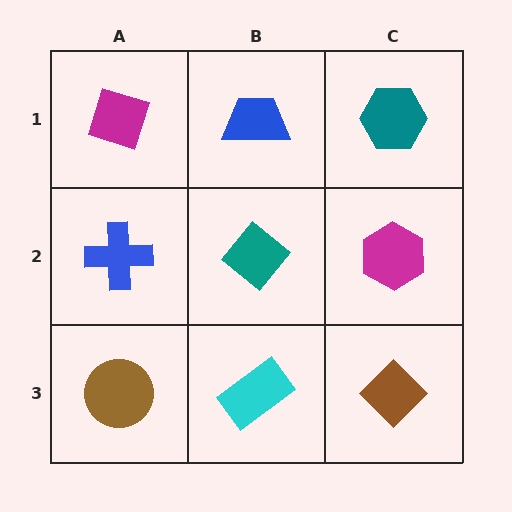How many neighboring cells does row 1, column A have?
2.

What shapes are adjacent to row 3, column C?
A magenta hexagon (row 2, column C), a cyan rectangle (row 3, column B).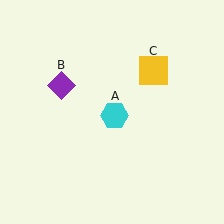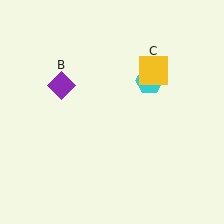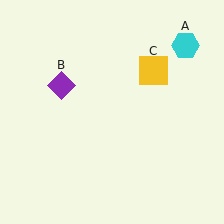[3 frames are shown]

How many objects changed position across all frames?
1 object changed position: cyan hexagon (object A).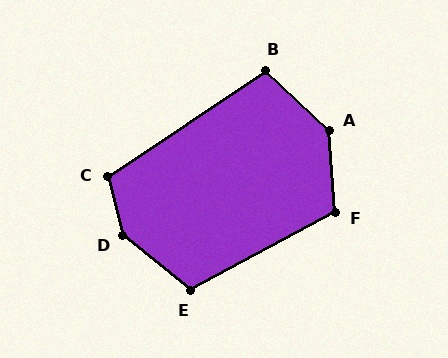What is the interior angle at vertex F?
Approximately 114 degrees (obtuse).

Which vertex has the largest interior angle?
D, at approximately 143 degrees.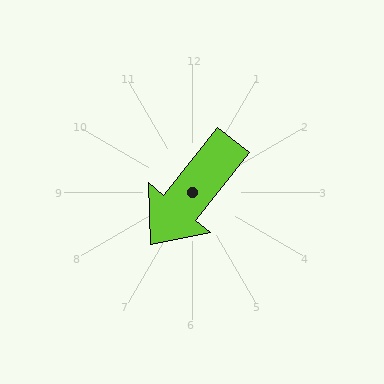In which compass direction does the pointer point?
Southwest.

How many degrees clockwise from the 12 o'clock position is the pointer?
Approximately 219 degrees.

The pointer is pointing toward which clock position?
Roughly 7 o'clock.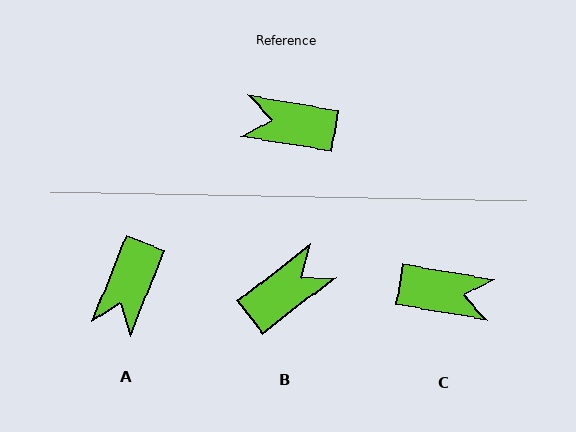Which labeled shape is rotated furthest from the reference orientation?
C, about 180 degrees away.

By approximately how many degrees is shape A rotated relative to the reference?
Approximately 78 degrees counter-clockwise.